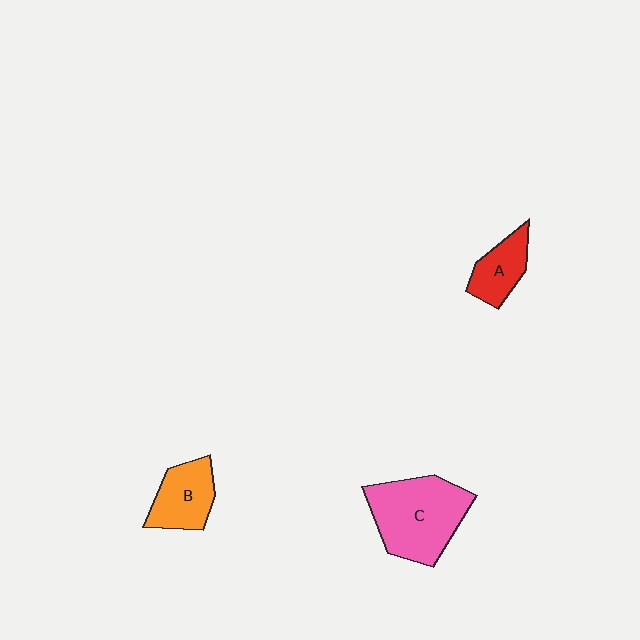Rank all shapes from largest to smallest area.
From largest to smallest: C (pink), B (orange), A (red).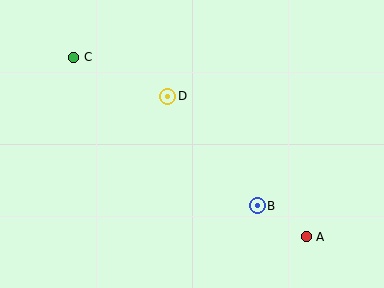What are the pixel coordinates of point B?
Point B is at (257, 206).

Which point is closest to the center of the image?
Point D at (168, 96) is closest to the center.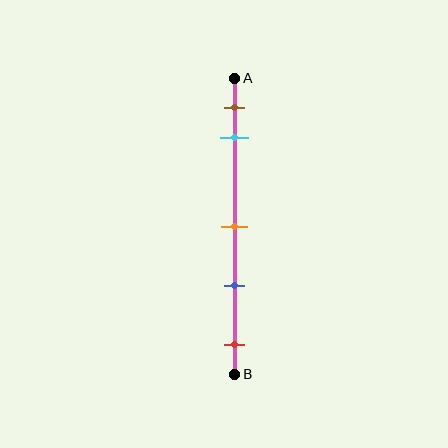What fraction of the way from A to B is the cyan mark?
The cyan mark is approximately 20% (0.2) of the way from A to B.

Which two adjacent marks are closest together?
The brown and cyan marks are the closest adjacent pair.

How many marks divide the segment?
There are 5 marks dividing the segment.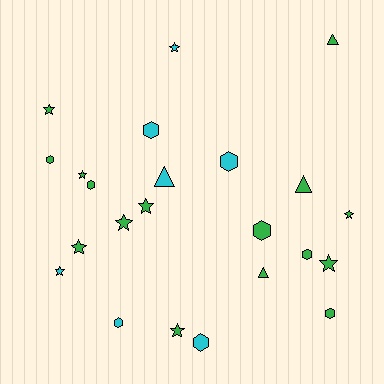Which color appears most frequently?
Green, with 16 objects.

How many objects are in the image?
There are 23 objects.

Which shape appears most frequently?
Star, with 10 objects.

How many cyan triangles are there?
There is 1 cyan triangle.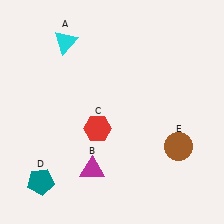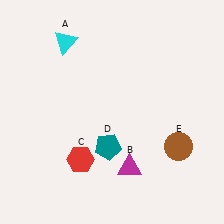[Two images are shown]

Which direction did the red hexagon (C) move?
The red hexagon (C) moved down.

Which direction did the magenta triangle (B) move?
The magenta triangle (B) moved right.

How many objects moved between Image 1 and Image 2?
3 objects moved between the two images.